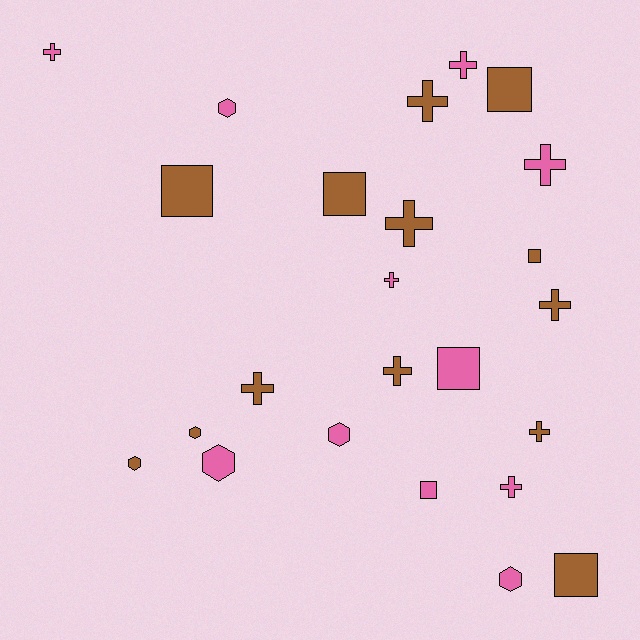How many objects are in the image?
There are 24 objects.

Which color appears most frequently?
Brown, with 13 objects.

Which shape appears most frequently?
Cross, with 11 objects.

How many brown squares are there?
There are 5 brown squares.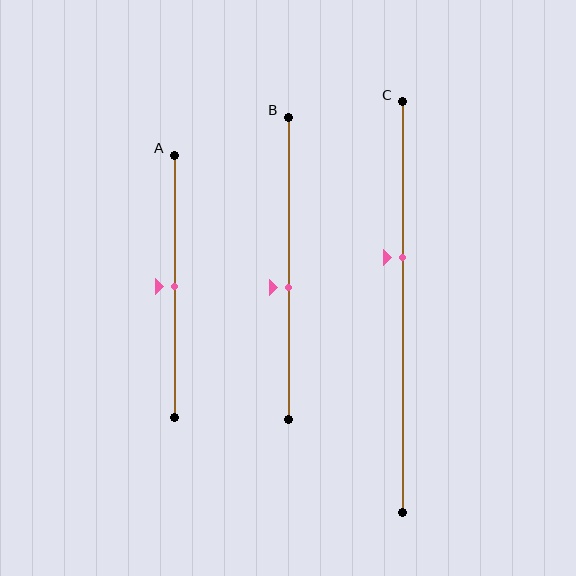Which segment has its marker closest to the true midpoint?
Segment A has its marker closest to the true midpoint.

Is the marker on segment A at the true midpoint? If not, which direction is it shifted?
Yes, the marker on segment A is at the true midpoint.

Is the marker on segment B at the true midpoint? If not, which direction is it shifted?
No, the marker on segment B is shifted downward by about 6% of the segment length.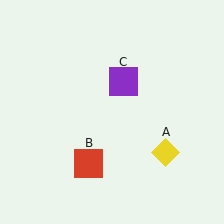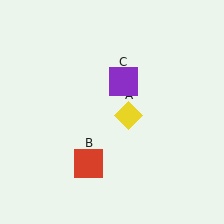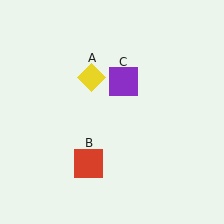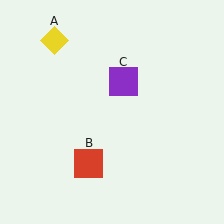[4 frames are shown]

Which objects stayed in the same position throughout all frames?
Red square (object B) and purple square (object C) remained stationary.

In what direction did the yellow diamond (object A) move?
The yellow diamond (object A) moved up and to the left.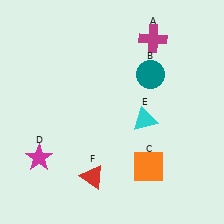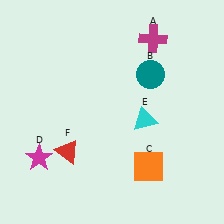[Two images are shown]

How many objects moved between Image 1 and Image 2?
1 object moved between the two images.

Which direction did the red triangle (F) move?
The red triangle (F) moved up.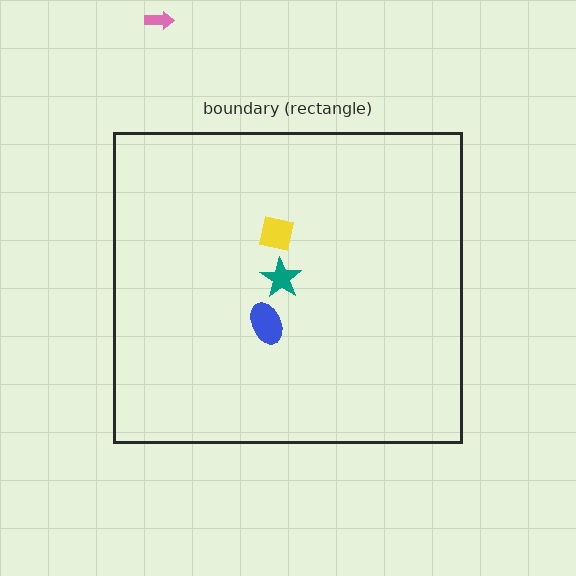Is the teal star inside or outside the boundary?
Inside.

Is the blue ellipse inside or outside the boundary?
Inside.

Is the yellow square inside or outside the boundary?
Inside.